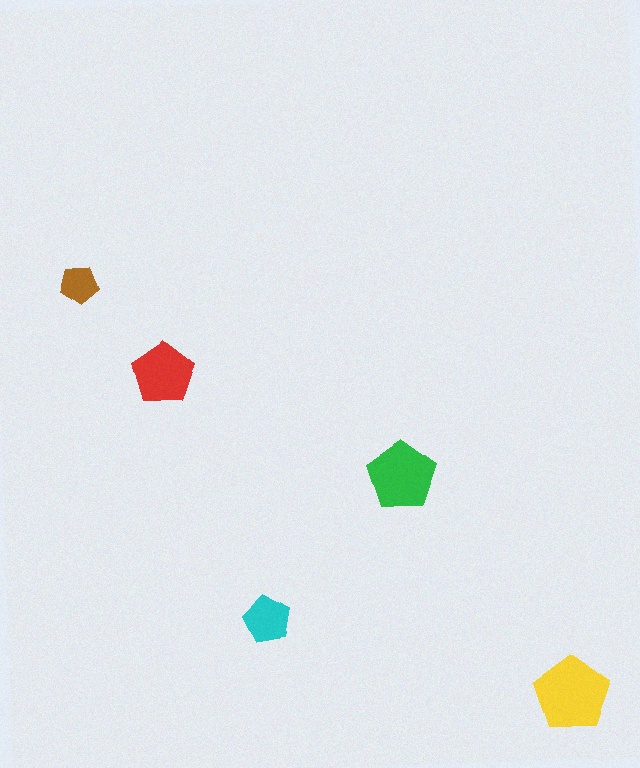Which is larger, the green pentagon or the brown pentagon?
The green one.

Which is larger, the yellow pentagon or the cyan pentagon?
The yellow one.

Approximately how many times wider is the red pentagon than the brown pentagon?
About 1.5 times wider.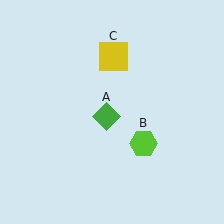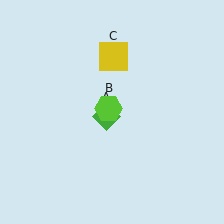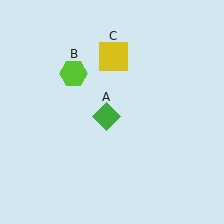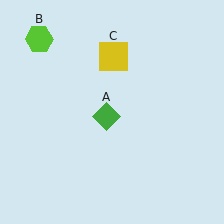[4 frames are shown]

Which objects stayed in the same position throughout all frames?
Green diamond (object A) and yellow square (object C) remained stationary.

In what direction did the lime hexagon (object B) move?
The lime hexagon (object B) moved up and to the left.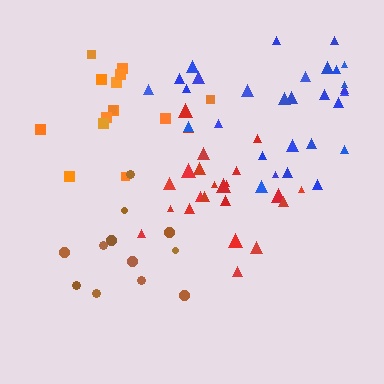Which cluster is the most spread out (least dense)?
Orange.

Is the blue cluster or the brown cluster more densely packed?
Brown.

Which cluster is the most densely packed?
Red.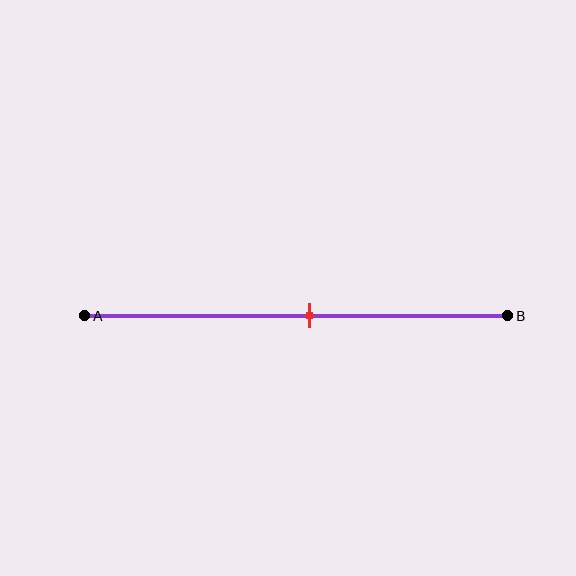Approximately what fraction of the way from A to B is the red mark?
The red mark is approximately 55% of the way from A to B.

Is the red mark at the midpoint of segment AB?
No, the mark is at about 55% from A, not at the 50% midpoint.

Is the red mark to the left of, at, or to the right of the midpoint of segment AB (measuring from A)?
The red mark is to the right of the midpoint of segment AB.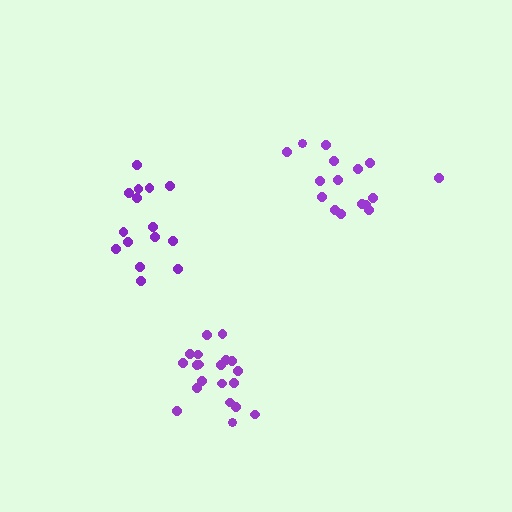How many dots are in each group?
Group 1: 20 dots, Group 2: 15 dots, Group 3: 16 dots (51 total).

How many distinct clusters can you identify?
There are 3 distinct clusters.